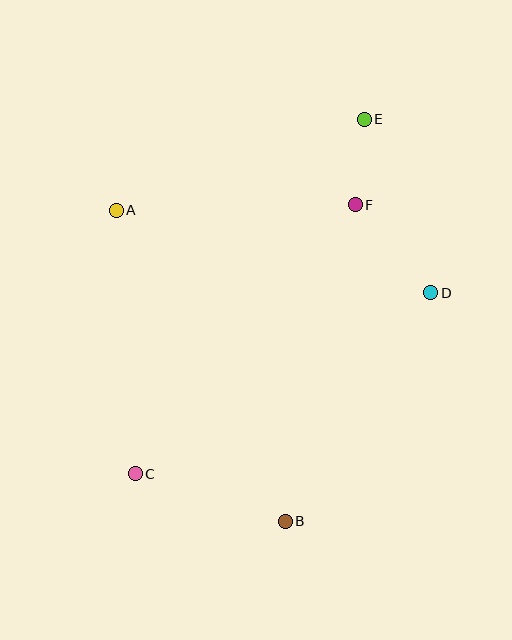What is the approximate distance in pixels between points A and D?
The distance between A and D is approximately 325 pixels.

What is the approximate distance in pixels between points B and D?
The distance between B and D is approximately 271 pixels.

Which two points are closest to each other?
Points E and F are closest to each other.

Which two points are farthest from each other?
Points C and E are farthest from each other.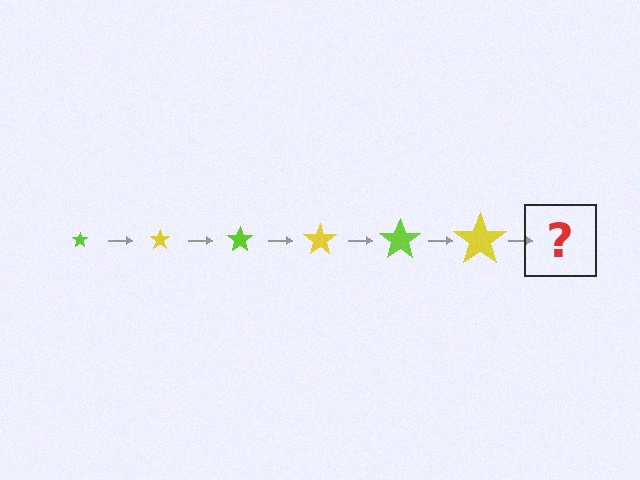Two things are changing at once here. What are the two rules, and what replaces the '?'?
The two rules are that the star grows larger each step and the color cycles through lime and yellow. The '?' should be a lime star, larger than the previous one.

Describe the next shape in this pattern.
It should be a lime star, larger than the previous one.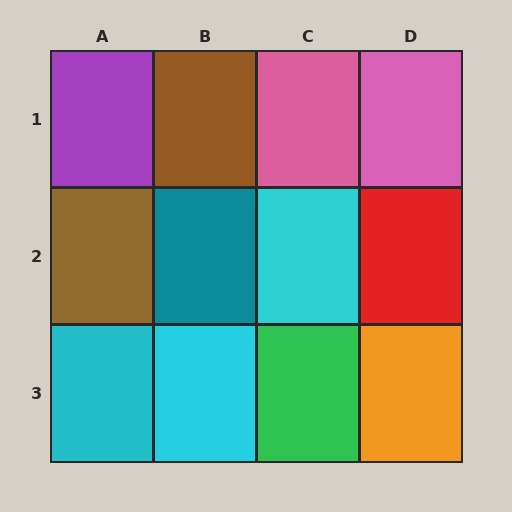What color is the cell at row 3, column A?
Cyan.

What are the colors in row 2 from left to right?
Brown, teal, cyan, red.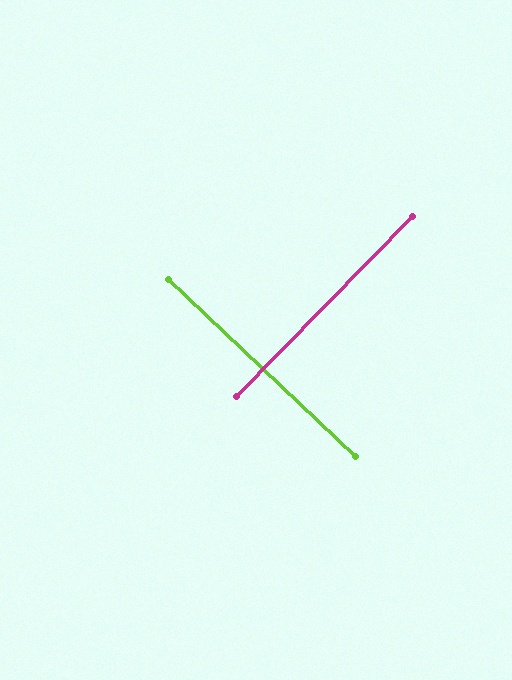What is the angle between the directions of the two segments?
Approximately 89 degrees.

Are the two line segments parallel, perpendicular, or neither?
Perpendicular — they meet at approximately 89°.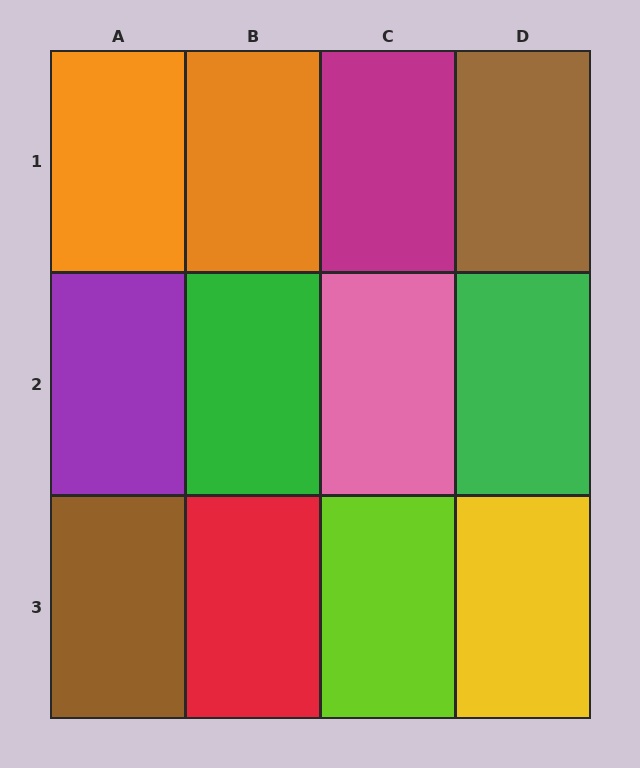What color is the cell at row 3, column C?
Lime.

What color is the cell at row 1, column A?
Orange.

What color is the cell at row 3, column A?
Brown.